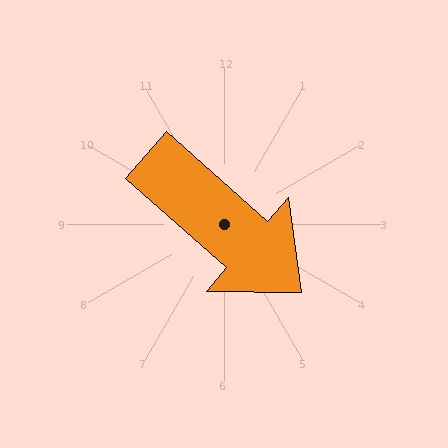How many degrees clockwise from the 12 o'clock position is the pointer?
Approximately 131 degrees.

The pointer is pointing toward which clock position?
Roughly 4 o'clock.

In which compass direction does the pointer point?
Southeast.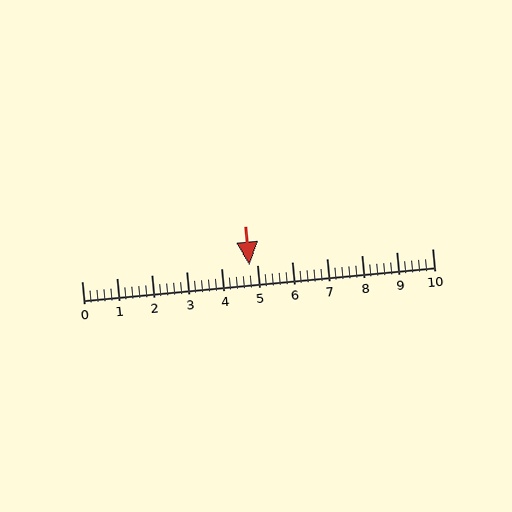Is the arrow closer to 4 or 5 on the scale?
The arrow is closer to 5.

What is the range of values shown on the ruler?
The ruler shows values from 0 to 10.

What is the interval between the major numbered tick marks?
The major tick marks are spaced 1 units apart.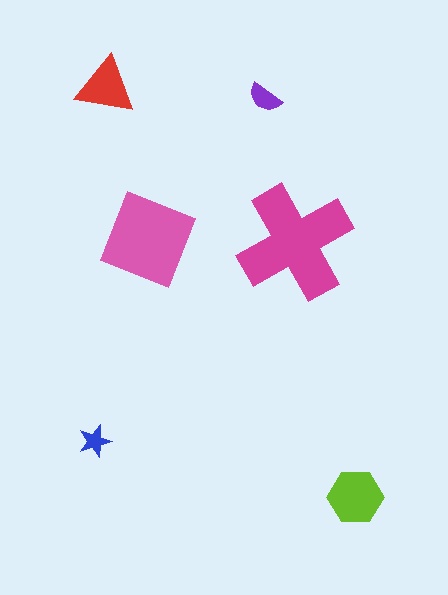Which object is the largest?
The magenta cross.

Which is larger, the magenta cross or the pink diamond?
The magenta cross.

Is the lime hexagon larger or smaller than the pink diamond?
Smaller.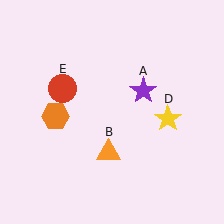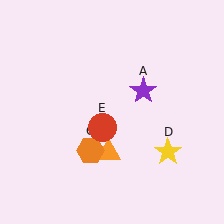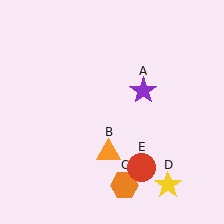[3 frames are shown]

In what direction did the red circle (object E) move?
The red circle (object E) moved down and to the right.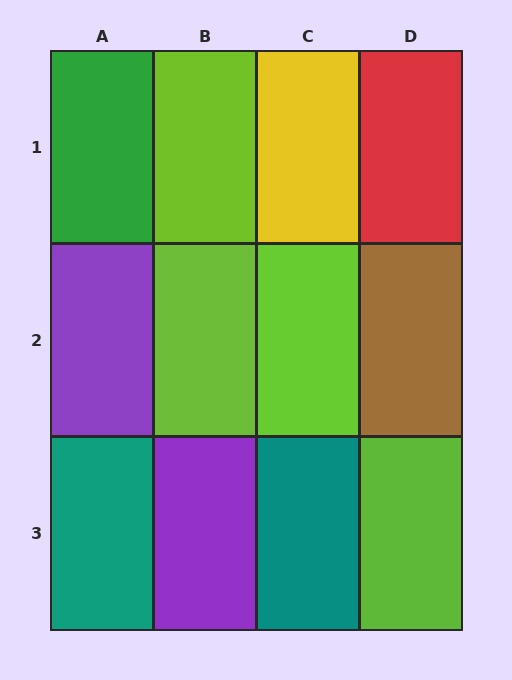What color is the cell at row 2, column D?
Brown.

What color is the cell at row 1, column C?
Yellow.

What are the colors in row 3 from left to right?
Teal, purple, teal, lime.